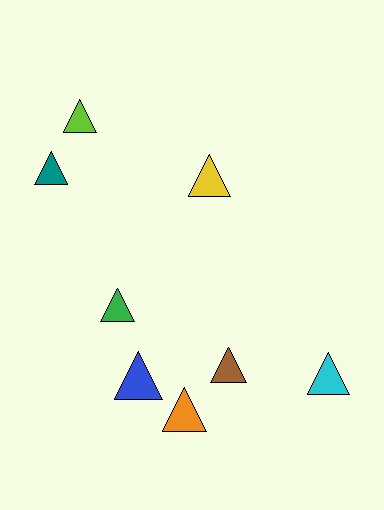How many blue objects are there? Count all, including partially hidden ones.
There is 1 blue object.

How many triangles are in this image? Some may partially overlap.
There are 8 triangles.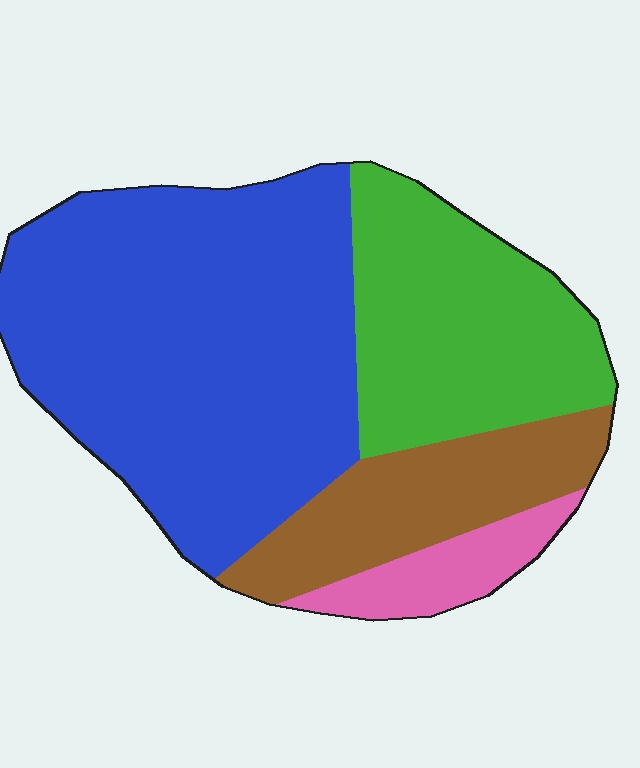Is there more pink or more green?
Green.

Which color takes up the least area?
Pink, at roughly 5%.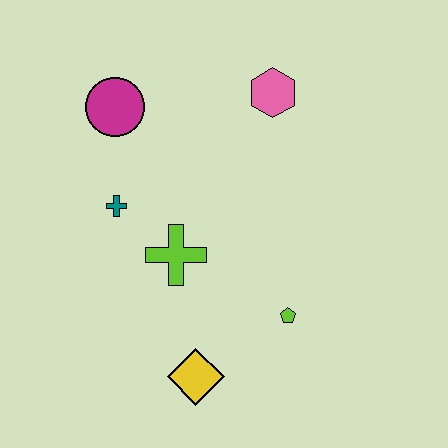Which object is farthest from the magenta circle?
The yellow diamond is farthest from the magenta circle.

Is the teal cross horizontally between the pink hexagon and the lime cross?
No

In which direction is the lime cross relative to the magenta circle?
The lime cross is below the magenta circle.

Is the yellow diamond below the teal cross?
Yes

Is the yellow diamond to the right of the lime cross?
Yes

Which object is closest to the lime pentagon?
The yellow diamond is closest to the lime pentagon.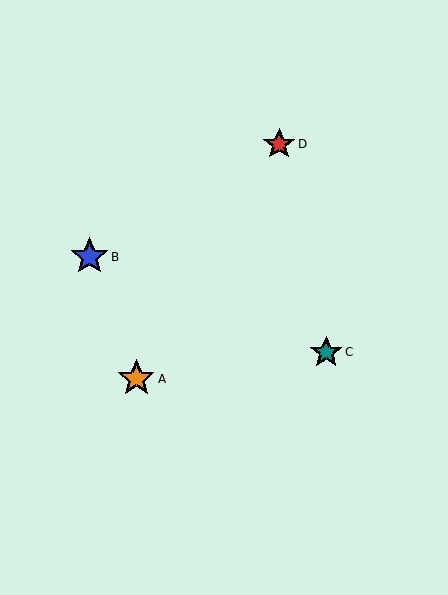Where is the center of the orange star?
The center of the orange star is at (136, 379).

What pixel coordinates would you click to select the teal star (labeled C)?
Click at (326, 352) to select the teal star C.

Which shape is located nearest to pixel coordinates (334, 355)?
The teal star (labeled C) at (326, 352) is nearest to that location.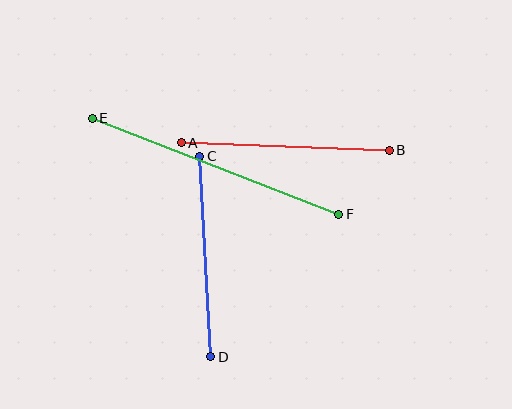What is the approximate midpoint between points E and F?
The midpoint is at approximately (215, 166) pixels.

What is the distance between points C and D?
The distance is approximately 201 pixels.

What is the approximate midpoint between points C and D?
The midpoint is at approximately (205, 257) pixels.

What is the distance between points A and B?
The distance is approximately 208 pixels.